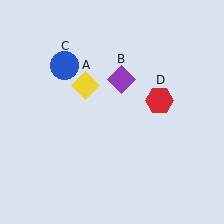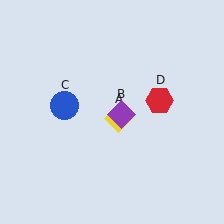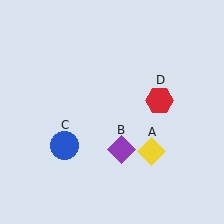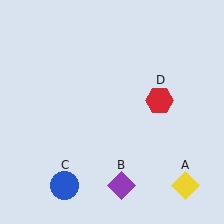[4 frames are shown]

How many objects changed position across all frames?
3 objects changed position: yellow diamond (object A), purple diamond (object B), blue circle (object C).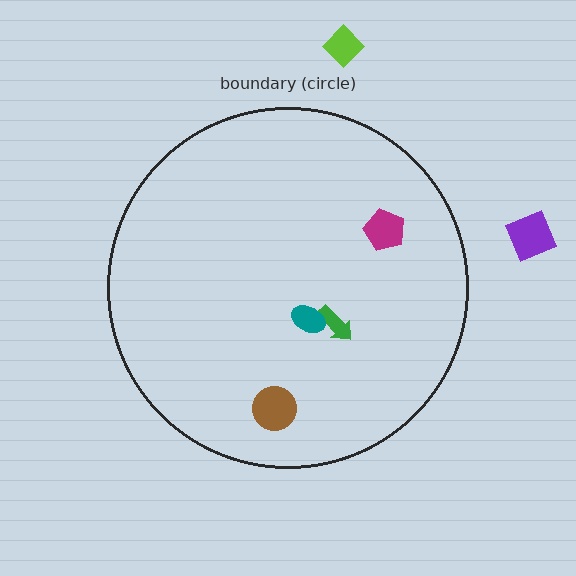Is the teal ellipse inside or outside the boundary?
Inside.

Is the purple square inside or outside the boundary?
Outside.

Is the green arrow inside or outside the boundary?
Inside.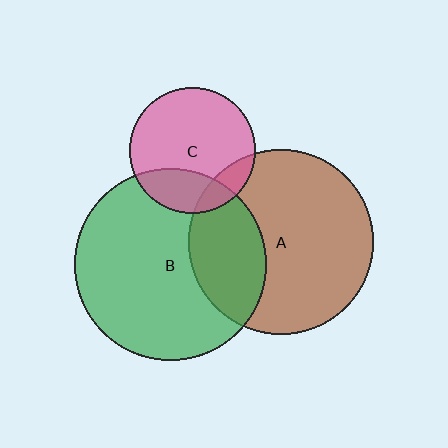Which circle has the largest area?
Circle B (green).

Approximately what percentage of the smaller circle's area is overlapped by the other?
Approximately 15%.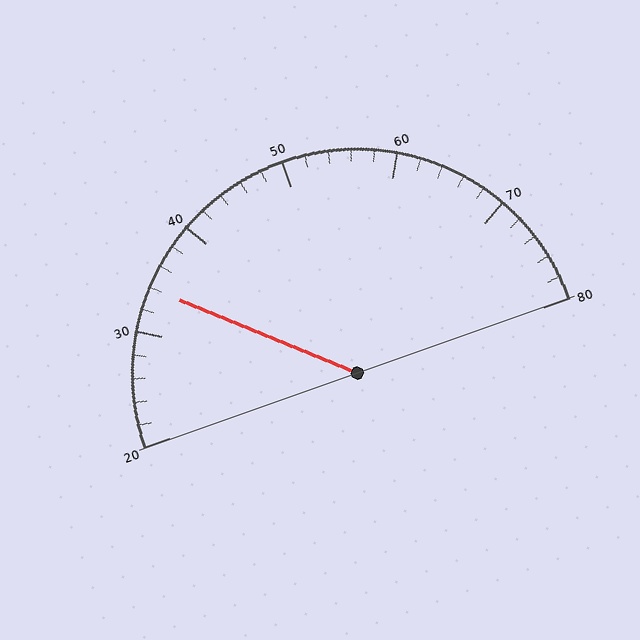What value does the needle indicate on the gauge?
The needle indicates approximately 34.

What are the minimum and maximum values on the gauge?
The gauge ranges from 20 to 80.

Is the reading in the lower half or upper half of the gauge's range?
The reading is in the lower half of the range (20 to 80).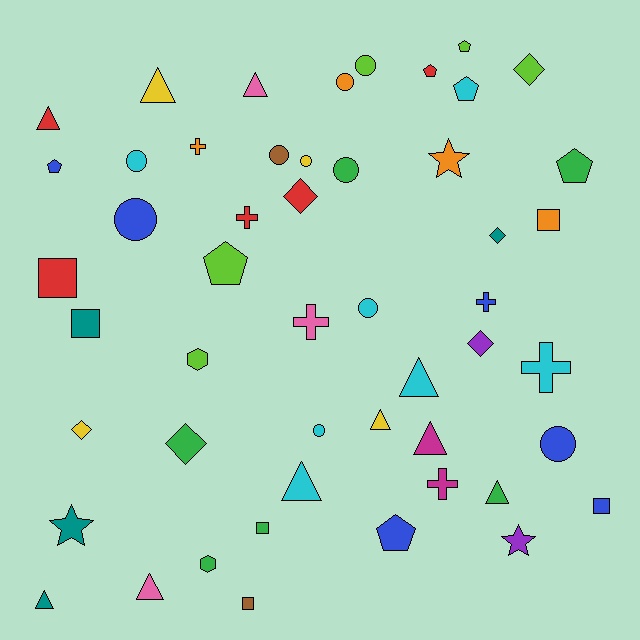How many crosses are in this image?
There are 6 crosses.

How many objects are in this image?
There are 50 objects.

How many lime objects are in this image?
There are 5 lime objects.